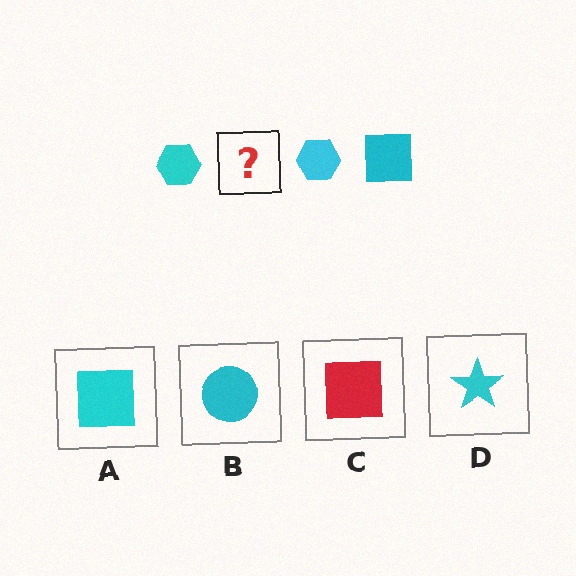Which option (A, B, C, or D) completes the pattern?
A.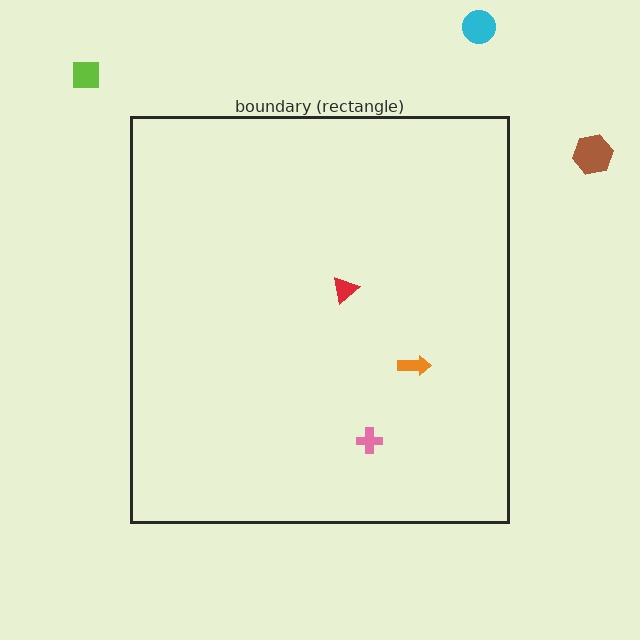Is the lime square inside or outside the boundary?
Outside.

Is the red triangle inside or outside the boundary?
Inside.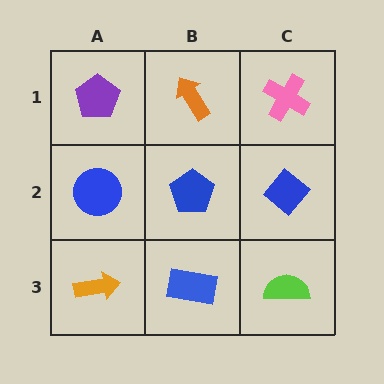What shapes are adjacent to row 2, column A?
A purple pentagon (row 1, column A), an orange arrow (row 3, column A), a blue pentagon (row 2, column B).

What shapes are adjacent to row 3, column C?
A blue diamond (row 2, column C), a blue rectangle (row 3, column B).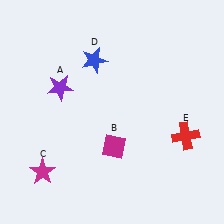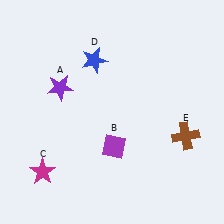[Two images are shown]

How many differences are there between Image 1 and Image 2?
There are 2 differences between the two images.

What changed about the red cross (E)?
In Image 1, E is red. In Image 2, it changed to brown.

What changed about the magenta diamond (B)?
In Image 1, B is magenta. In Image 2, it changed to purple.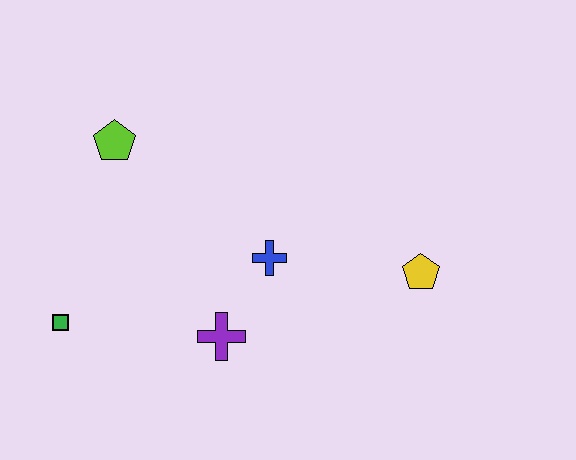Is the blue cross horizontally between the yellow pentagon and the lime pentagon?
Yes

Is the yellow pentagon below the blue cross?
Yes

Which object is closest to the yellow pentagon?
The blue cross is closest to the yellow pentagon.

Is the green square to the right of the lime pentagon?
No